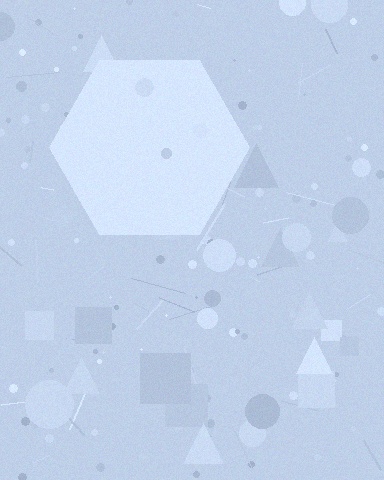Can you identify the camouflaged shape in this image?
The camouflaged shape is a hexagon.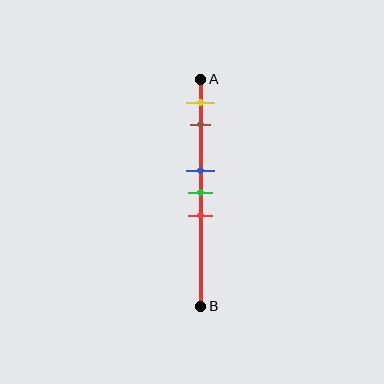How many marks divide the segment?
There are 5 marks dividing the segment.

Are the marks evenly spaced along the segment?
No, the marks are not evenly spaced.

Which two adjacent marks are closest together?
The blue and green marks are the closest adjacent pair.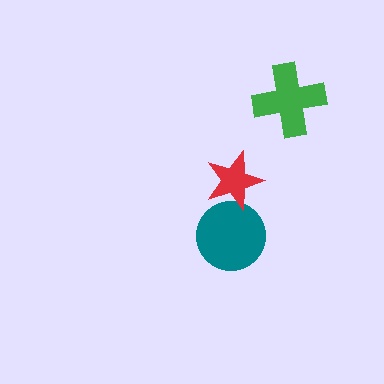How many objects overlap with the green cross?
0 objects overlap with the green cross.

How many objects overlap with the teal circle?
1 object overlaps with the teal circle.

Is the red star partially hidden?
No, no other shape covers it.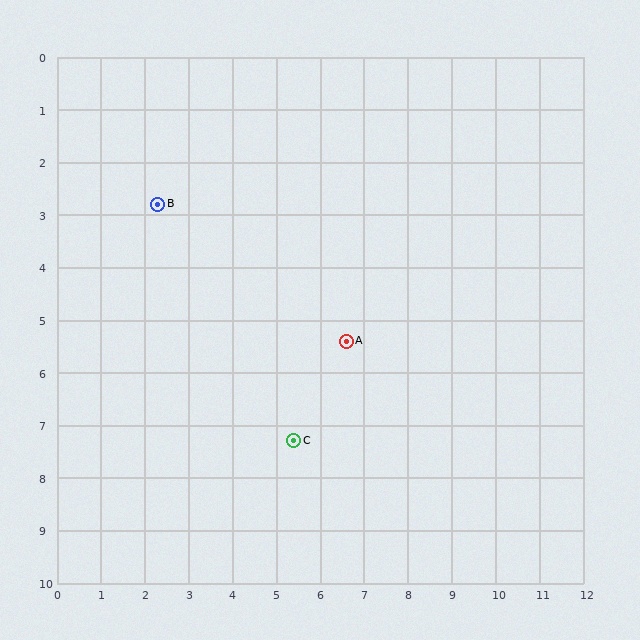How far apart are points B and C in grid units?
Points B and C are about 5.5 grid units apart.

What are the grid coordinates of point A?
Point A is at approximately (6.6, 5.4).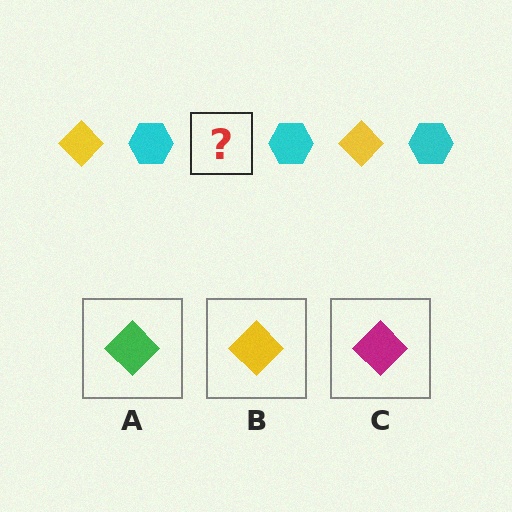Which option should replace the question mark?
Option B.